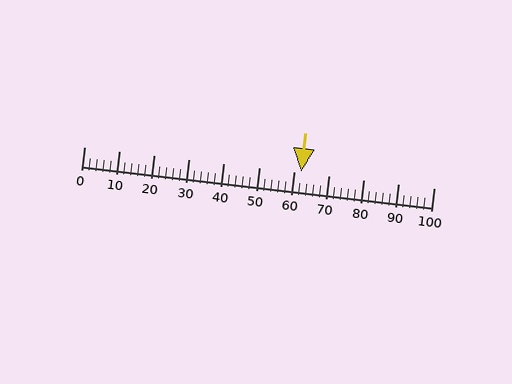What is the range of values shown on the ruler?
The ruler shows values from 0 to 100.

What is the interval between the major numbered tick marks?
The major tick marks are spaced 10 units apart.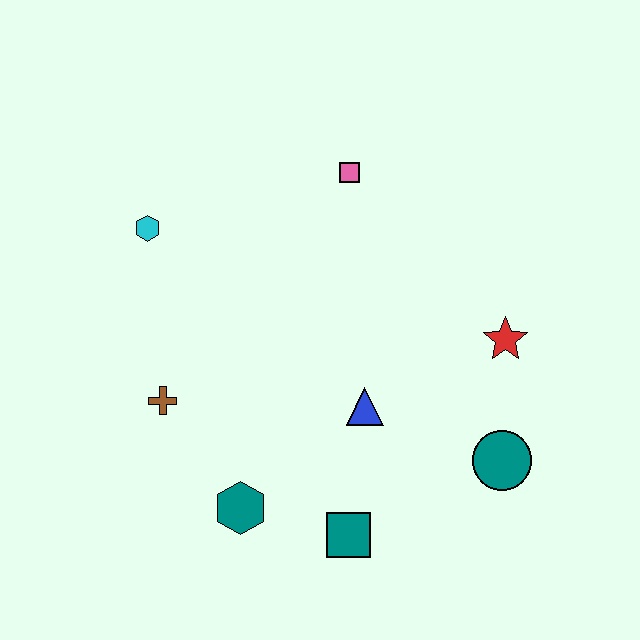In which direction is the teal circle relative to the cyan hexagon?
The teal circle is to the right of the cyan hexagon.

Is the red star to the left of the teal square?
No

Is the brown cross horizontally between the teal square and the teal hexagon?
No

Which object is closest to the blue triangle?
The teal square is closest to the blue triangle.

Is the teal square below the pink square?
Yes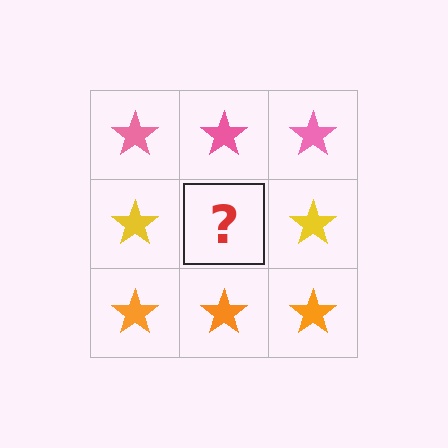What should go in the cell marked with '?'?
The missing cell should contain a yellow star.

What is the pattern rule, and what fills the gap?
The rule is that each row has a consistent color. The gap should be filled with a yellow star.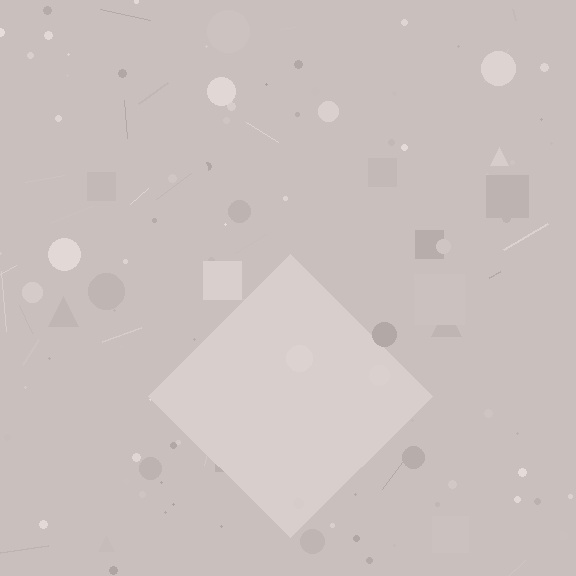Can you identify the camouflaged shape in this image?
The camouflaged shape is a diamond.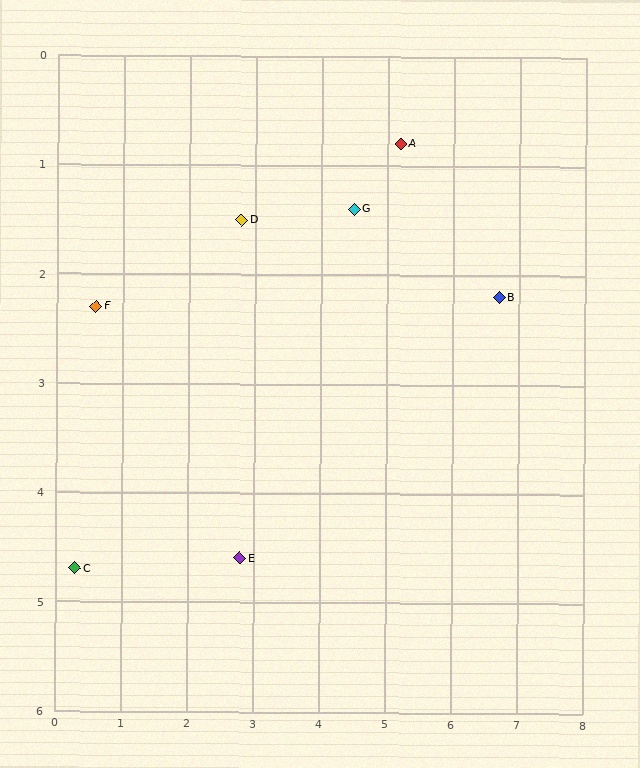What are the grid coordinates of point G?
Point G is at approximately (4.5, 1.4).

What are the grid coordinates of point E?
Point E is at approximately (2.8, 4.6).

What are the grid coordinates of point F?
Point F is at approximately (0.6, 2.3).